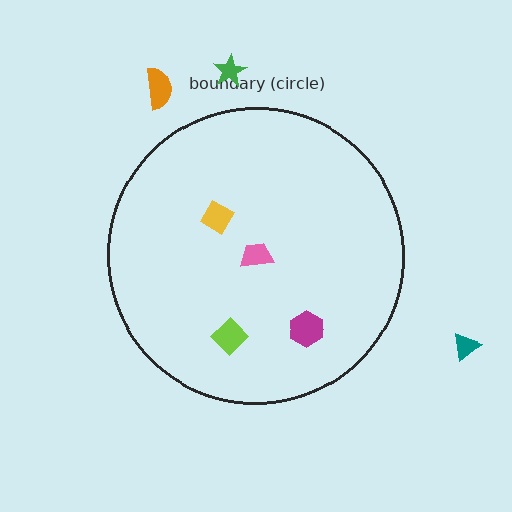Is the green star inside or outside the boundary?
Outside.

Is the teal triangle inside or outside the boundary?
Outside.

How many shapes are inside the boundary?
4 inside, 3 outside.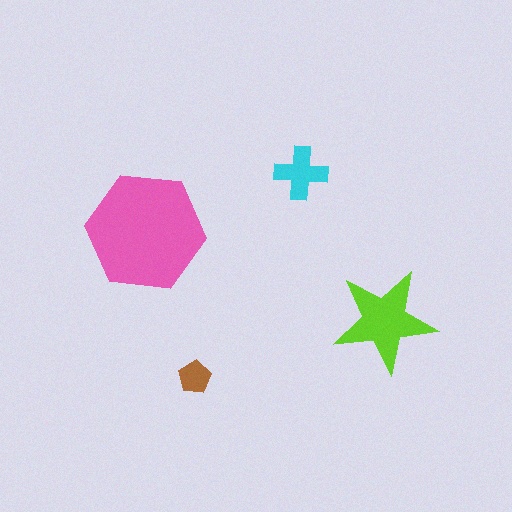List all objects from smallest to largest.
The brown pentagon, the cyan cross, the lime star, the pink hexagon.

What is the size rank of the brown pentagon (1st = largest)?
4th.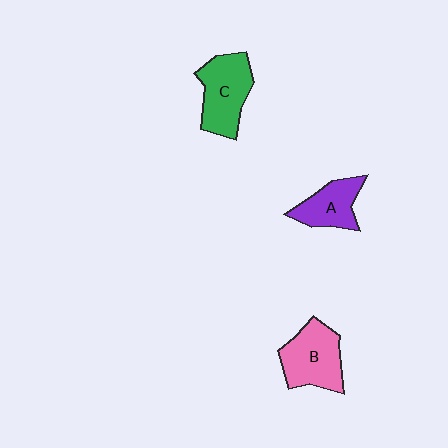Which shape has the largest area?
Shape C (green).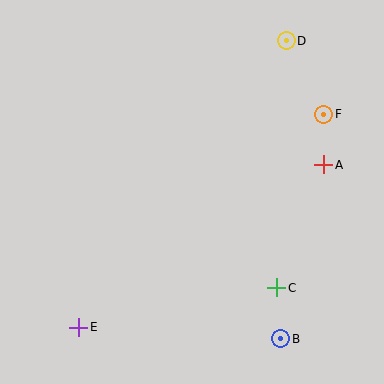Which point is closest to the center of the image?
Point C at (277, 288) is closest to the center.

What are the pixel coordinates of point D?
Point D is at (286, 41).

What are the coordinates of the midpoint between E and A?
The midpoint between E and A is at (201, 246).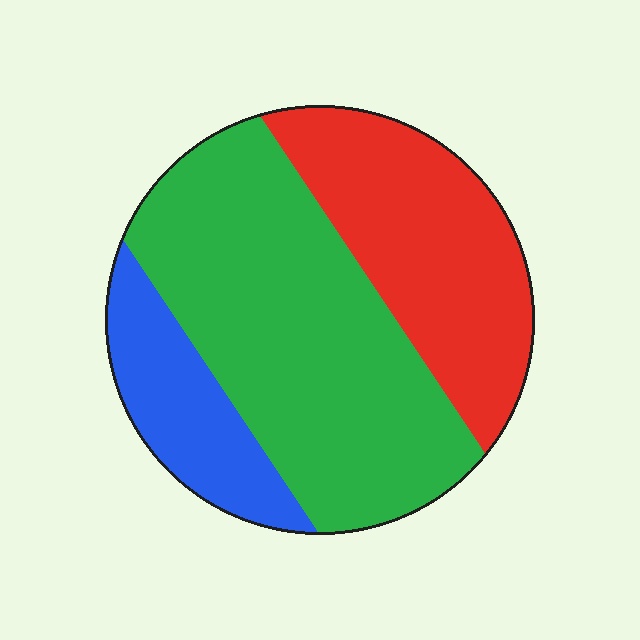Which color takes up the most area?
Green, at roughly 50%.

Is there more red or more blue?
Red.